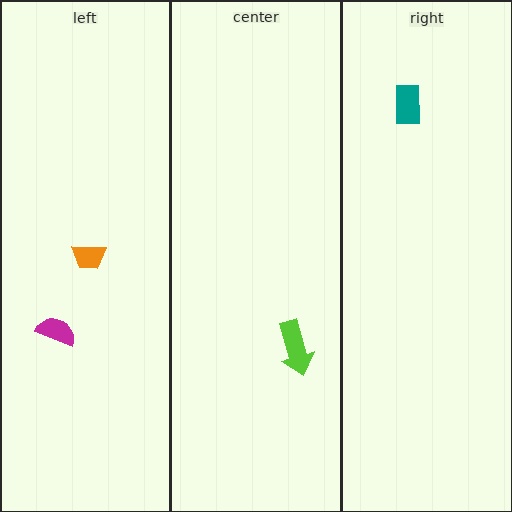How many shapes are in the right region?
1.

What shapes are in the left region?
The magenta semicircle, the orange trapezoid.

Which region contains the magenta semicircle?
The left region.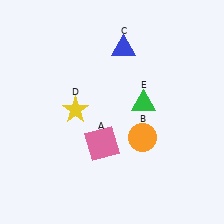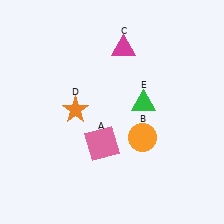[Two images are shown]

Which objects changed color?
C changed from blue to magenta. D changed from yellow to orange.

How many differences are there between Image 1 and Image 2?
There are 2 differences between the two images.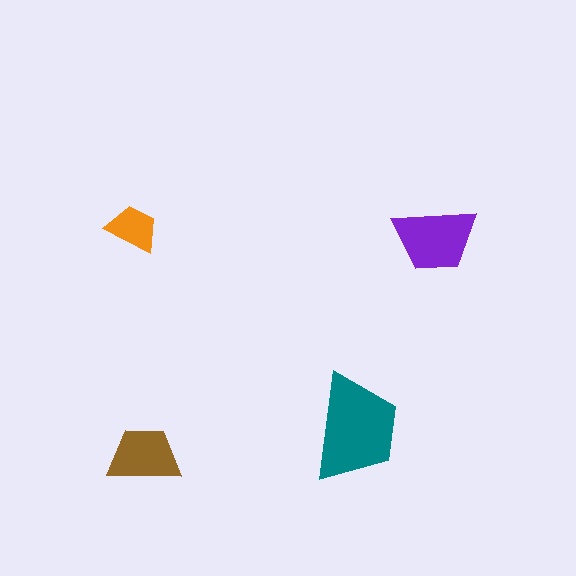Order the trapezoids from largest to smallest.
the teal one, the purple one, the brown one, the orange one.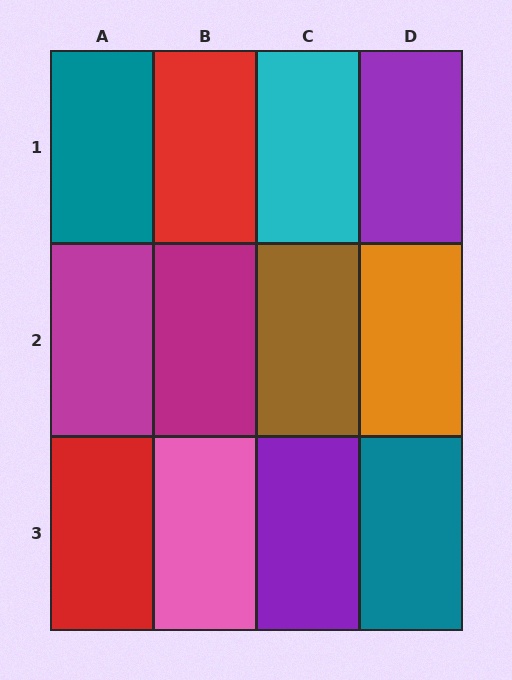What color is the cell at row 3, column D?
Teal.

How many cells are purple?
2 cells are purple.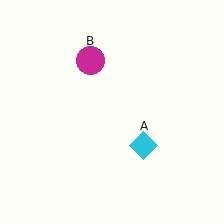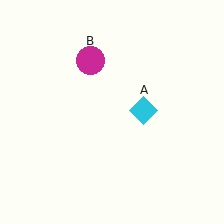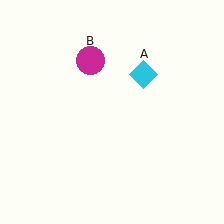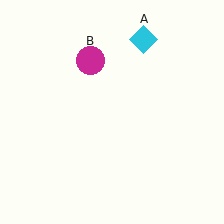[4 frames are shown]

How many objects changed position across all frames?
1 object changed position: cyan diamond (object A).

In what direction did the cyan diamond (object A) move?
The cyan diamond (object A) moved up.